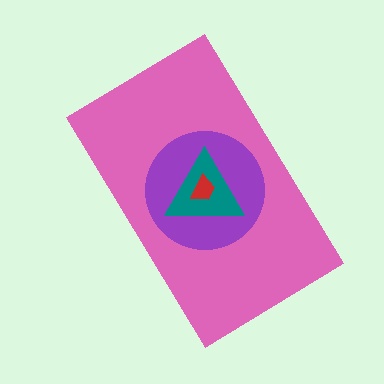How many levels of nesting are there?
4.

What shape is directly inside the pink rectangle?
The purple circle.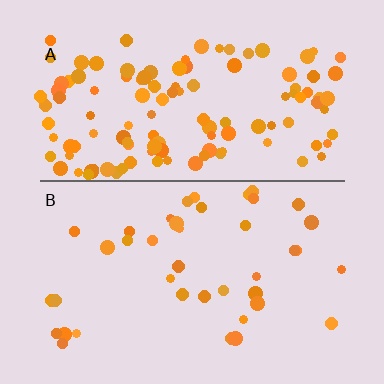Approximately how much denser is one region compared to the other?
Approximately 3.0× — region A over region B.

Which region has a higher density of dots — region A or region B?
A (the top).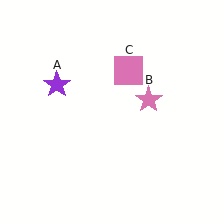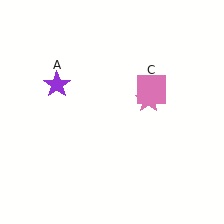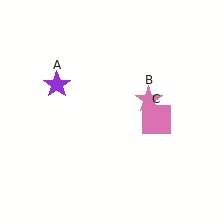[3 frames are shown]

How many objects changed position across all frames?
1 object changed position: pink square (object C).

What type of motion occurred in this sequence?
The pink square (object C) rotated clockwise around the center of the scene.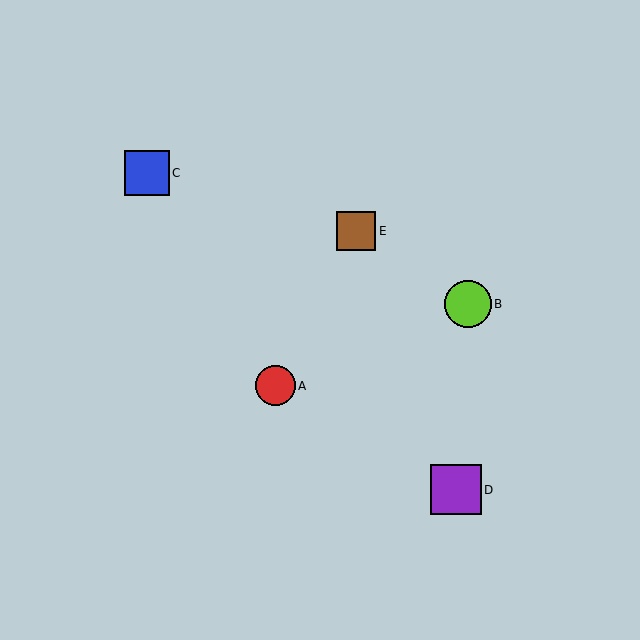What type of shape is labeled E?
Shape E is a brown square.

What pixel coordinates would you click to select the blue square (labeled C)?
Click at (147, 173) to select the blue square C.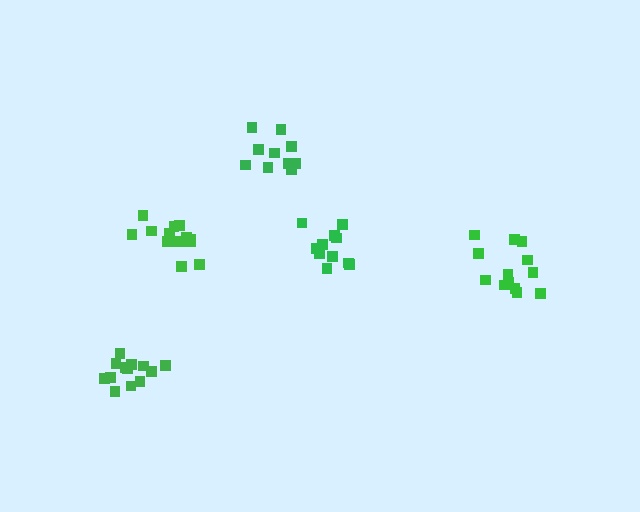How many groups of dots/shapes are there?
There are 5 groups.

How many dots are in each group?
Group 1: 13 dots, Group 2: 11 dots, Group 3: 10 dots, Group 4: 14 dots, Group 5: 13 dots (61 total).